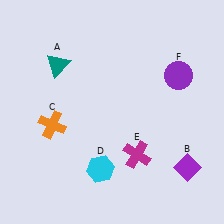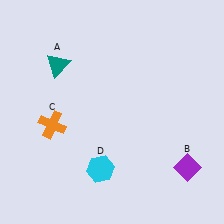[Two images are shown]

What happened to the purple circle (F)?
The purple circle (F) was removed in Image 2. It was in the top-right area of Image 1.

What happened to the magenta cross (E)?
The magenta cross (E) was removed in Image 2. It was in the bottom-right area of Image 1.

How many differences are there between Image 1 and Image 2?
There are 2 differences between the two images.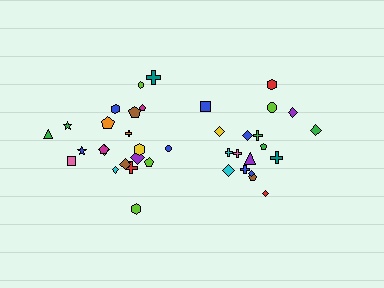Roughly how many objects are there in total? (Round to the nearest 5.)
Roughly 40 objects in total.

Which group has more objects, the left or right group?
The left group.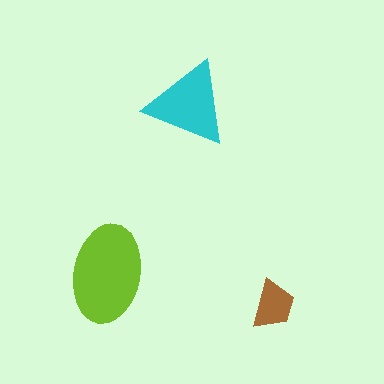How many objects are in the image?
There are 3 objects in the image.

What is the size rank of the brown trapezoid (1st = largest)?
3rd.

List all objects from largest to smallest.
The lime ellipse, the cyan triangle, the brown trapezoid.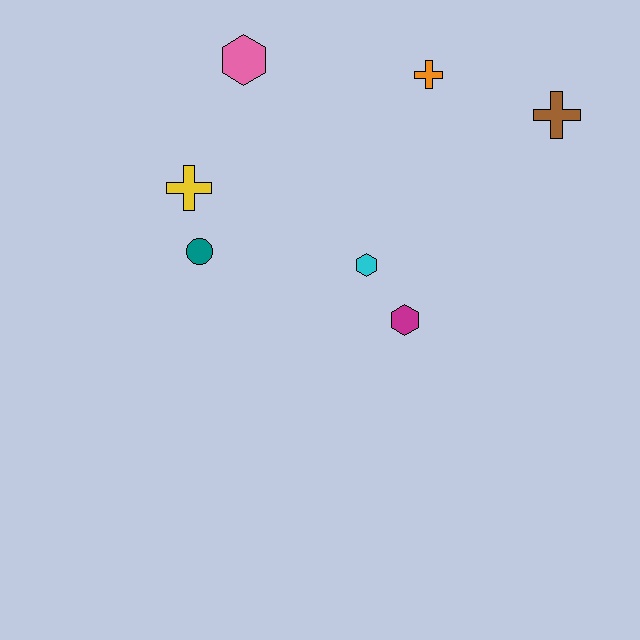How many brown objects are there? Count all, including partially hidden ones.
There is 1 brown object.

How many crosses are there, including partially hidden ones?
There are 3 crosses.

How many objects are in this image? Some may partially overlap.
There are 7 objects.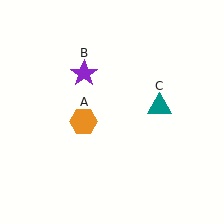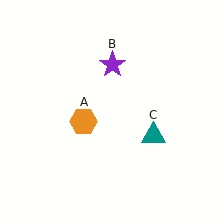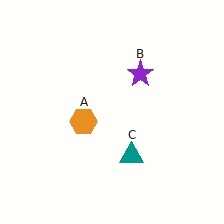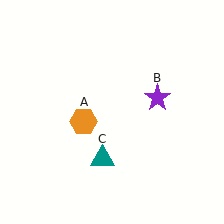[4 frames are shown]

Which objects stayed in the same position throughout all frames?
Orange hexagon (object A) remained stationary.